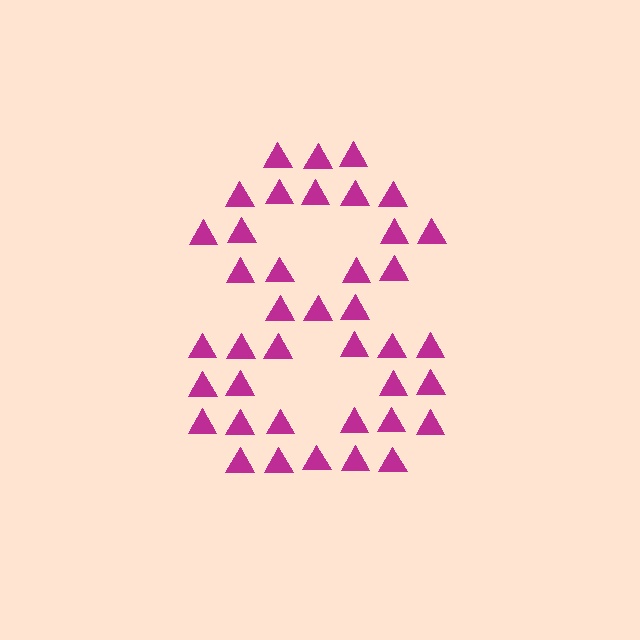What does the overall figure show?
The overall figure shows the digit 8.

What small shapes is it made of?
It is made of small triangles.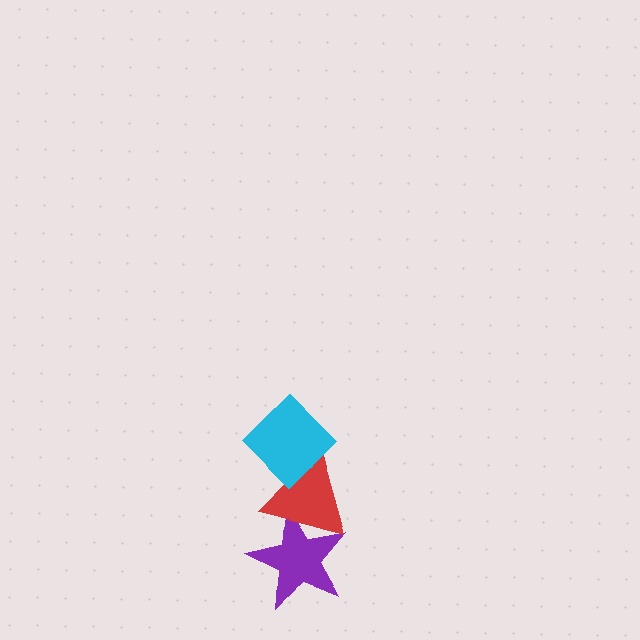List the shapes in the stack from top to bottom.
From top to bottom: the cyan diamond, the red triangle, the purple star.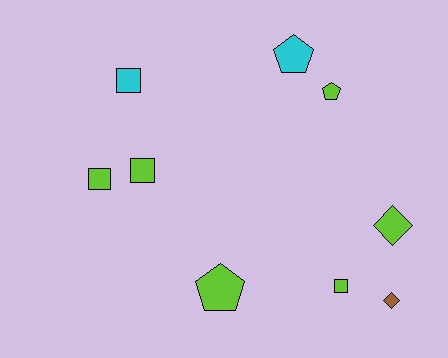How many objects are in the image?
There are 9 objects.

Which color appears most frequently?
Lime, with 6 objects.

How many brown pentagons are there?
There are no brown pentagons.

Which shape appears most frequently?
Square, with 4 objects.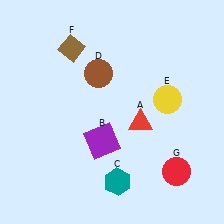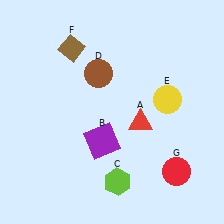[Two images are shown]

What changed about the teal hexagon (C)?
In Image 1, C is teal. In Image 2, it changed to lime.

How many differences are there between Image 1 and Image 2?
There is 1 difference between the two images.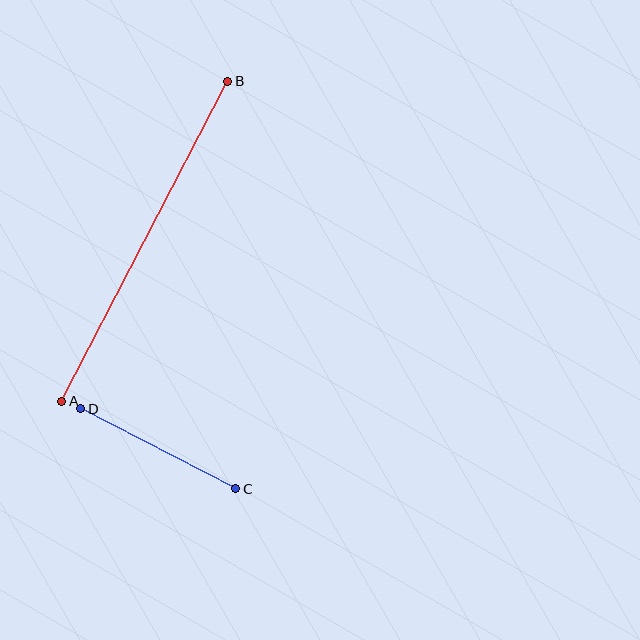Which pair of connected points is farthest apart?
Points A and B are farthest apart.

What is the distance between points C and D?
The distance is approximately 174 pixels.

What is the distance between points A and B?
The distance is approximately 361 pixels.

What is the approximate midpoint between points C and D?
The midpoint is at approximately (158, 449) pixels.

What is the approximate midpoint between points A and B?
The midpoint is at approximately (145, 241) pixels.